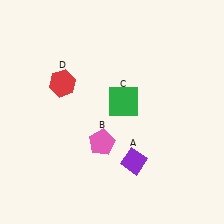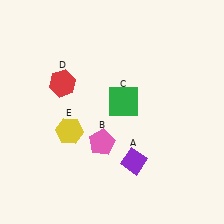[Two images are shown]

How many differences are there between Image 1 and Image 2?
There is 1 difference between the two images.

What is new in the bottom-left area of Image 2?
A yellow hexagon (E) was added in the bottom-left area of Image 2.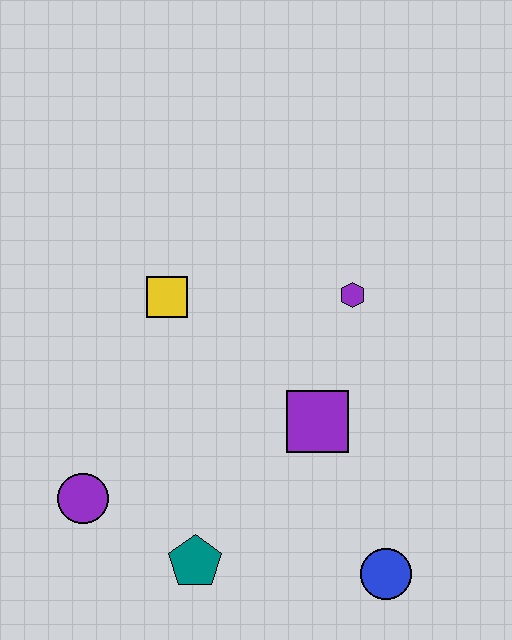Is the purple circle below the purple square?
Yes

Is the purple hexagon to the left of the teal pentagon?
No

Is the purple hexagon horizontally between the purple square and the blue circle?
Yes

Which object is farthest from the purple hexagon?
The purple circle is farthest from the purple hexagon.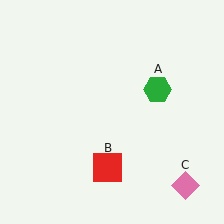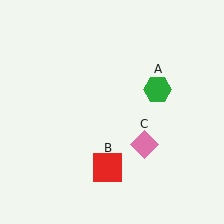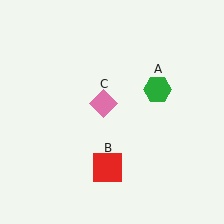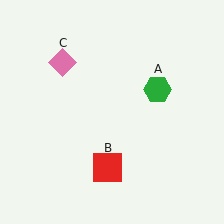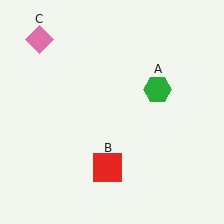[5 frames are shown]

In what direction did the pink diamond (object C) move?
The pink diamond (object C) moved up and to the left.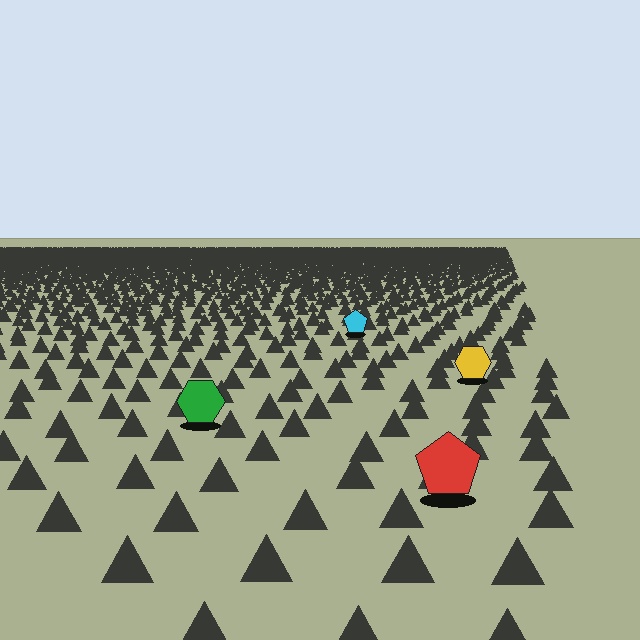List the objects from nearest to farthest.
From nearest to farthest: the red pentagon, the green hexagon, the yellow hexagon, the cyan pentagon.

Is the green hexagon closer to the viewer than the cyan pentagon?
Yes. The green hexagon is closer — you can tell from the texture gradient: the ground texture is coarser near it.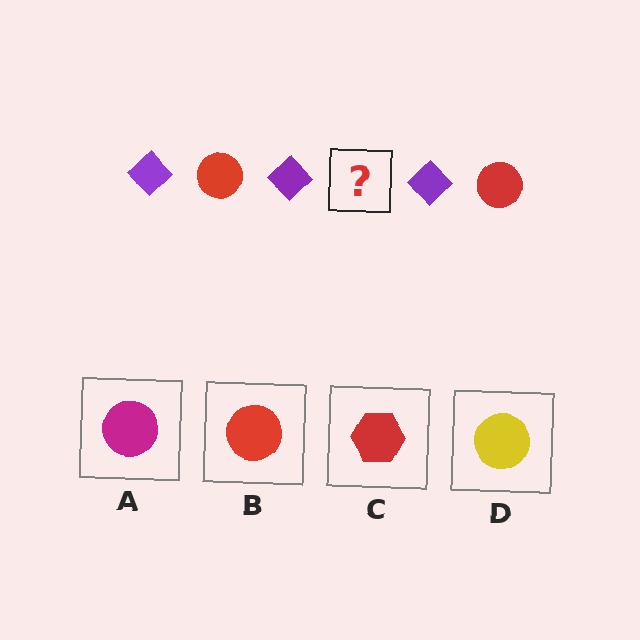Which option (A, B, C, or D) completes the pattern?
B.